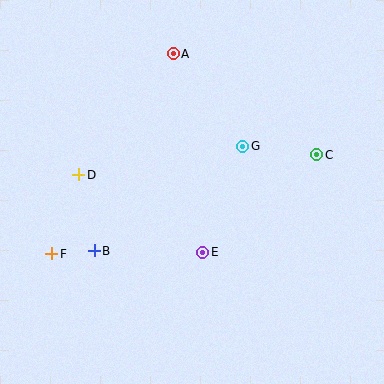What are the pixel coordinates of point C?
Point C is at (317, 155).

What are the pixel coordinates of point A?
Point A is at (173, 54).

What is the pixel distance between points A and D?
The distance between A and D is 153 pixels.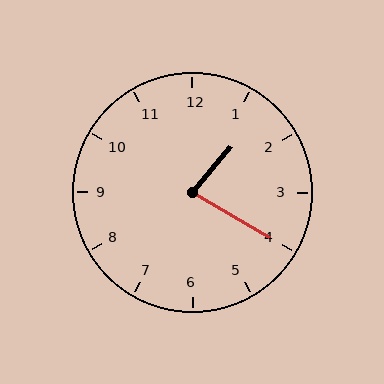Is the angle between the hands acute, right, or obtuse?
It is acute.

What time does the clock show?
1:20.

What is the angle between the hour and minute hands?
Approximately 80 degrees.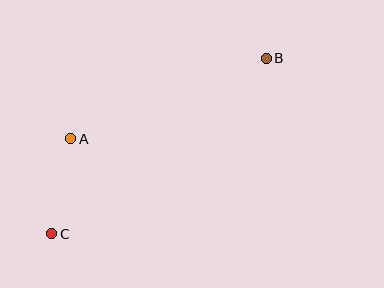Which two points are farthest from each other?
Points B and C are farthest from each other.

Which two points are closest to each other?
Points A and C are closest to each other.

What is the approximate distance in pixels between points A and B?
The distance between A and B is approximately 211 pixels.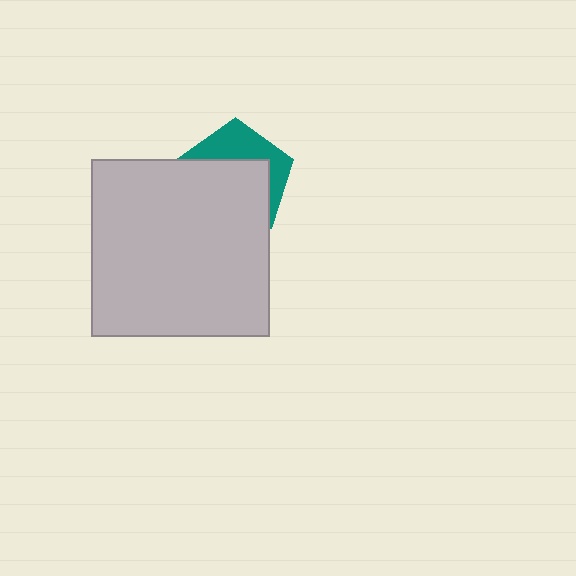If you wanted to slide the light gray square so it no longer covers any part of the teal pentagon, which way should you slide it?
Slide it down — that is the most direct way to separate the two shapes.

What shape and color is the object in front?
The object in front is a light gray square.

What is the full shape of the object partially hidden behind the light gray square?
The partially hidden object is a teal pentagon.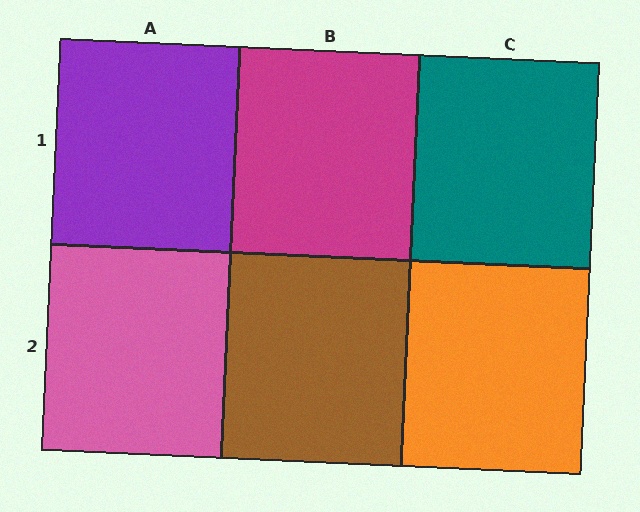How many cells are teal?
1 cell is teal.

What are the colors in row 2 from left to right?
Pink, brown, orange.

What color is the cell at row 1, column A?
Purple.